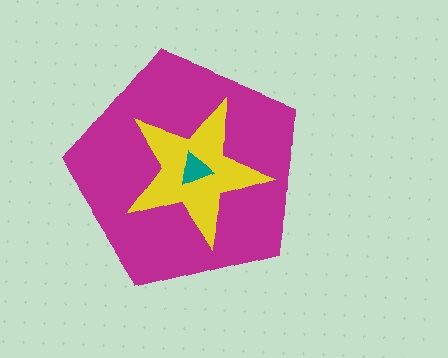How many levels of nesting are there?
3.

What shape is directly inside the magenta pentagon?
The yellow star.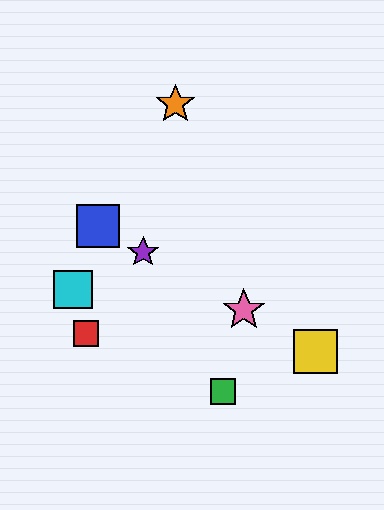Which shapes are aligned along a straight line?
The blue square, the yellow square, the purple star, the pink star are aligned along a straight line.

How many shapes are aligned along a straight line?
4 shapes (the blue square, the yellow square, the purple star, the pink star) are aligned along a straight line.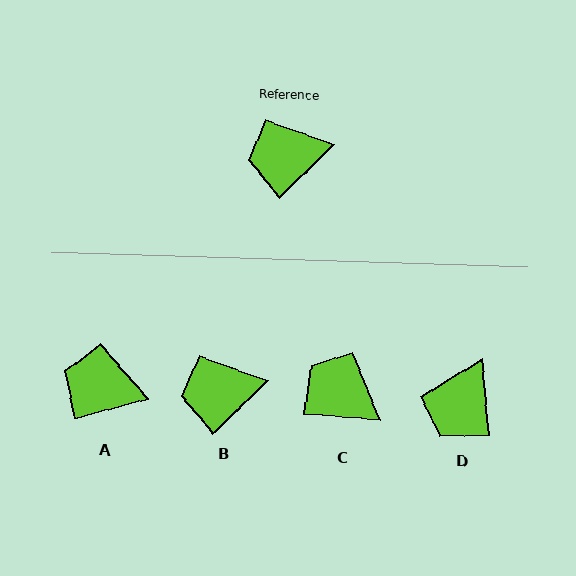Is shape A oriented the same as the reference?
No, it is off by about 29 degrees.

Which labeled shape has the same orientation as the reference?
B.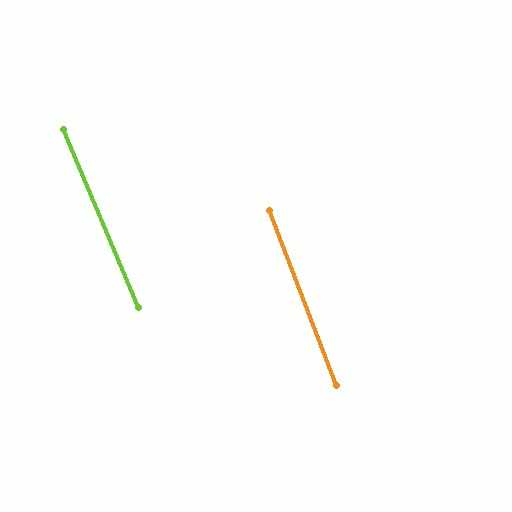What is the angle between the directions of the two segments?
Approximately 2 degrees.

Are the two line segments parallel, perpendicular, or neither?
Parallel — their directions differ by only 1.9°.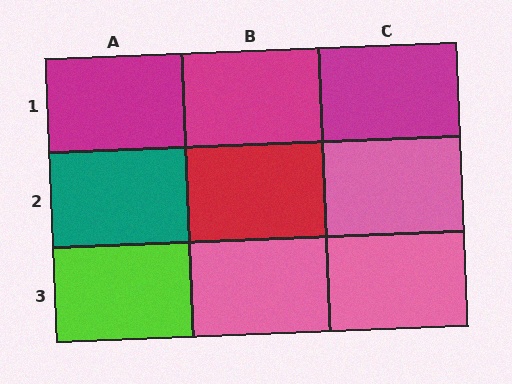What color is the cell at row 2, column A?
Teal.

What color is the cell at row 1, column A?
Magenta.